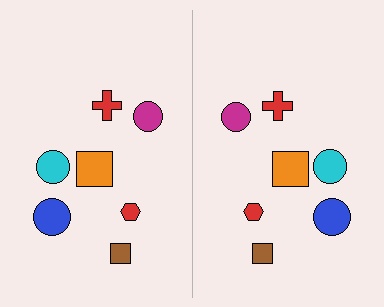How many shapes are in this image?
There are 14 shapes in this image.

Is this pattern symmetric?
Yes, this pattern has bilateral (reflection) symmetry.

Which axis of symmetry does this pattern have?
The pattern has a vertical axis of symmetry running through the center of the image.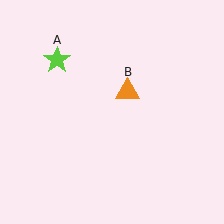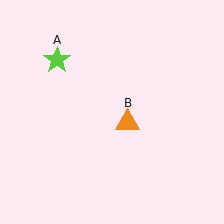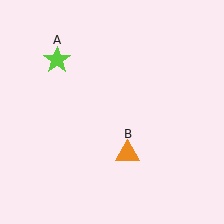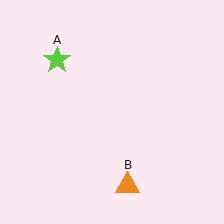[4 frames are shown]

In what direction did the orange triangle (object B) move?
The orange triangle (object B) moved down.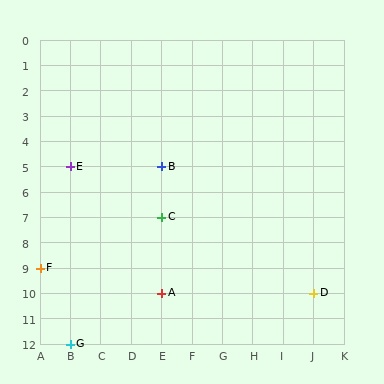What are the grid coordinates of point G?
Point G is at grid coordinates (B, 12).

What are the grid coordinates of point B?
Point B is at grid coordinates (E, 5).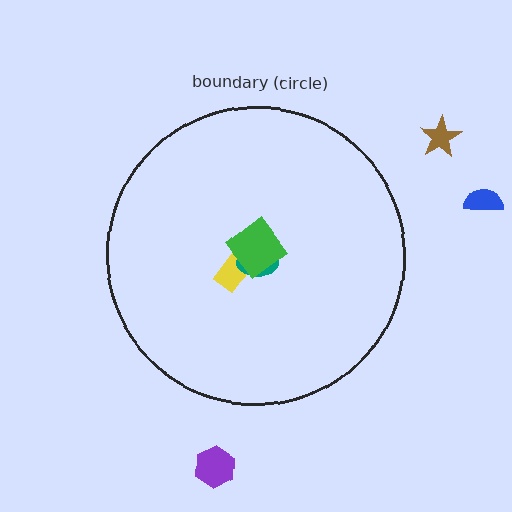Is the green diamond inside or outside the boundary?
Inside.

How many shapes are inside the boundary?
3 inside, 3 outside.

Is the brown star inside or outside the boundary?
Outside.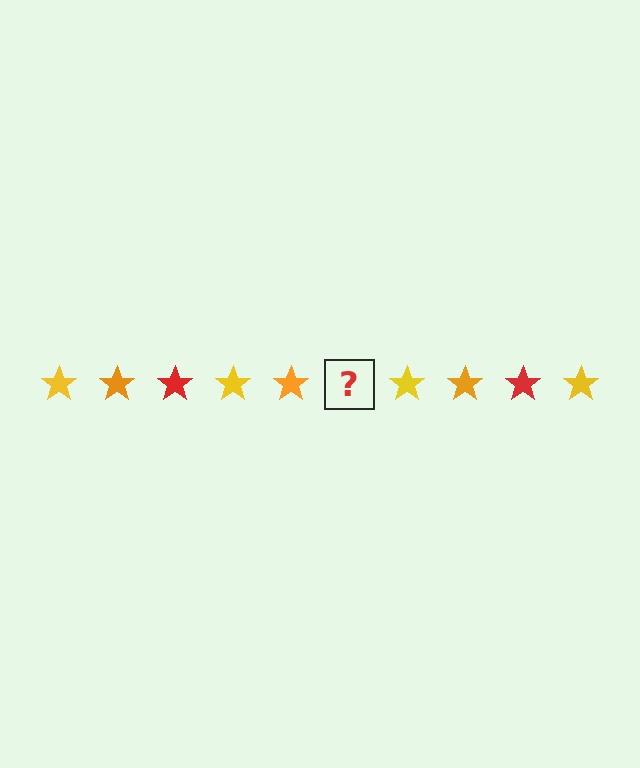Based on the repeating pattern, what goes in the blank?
The blank should be a red star.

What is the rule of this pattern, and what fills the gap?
The rule is that the pattern cycles through yellow, orange, red stars. The gap should be filled with a red star.